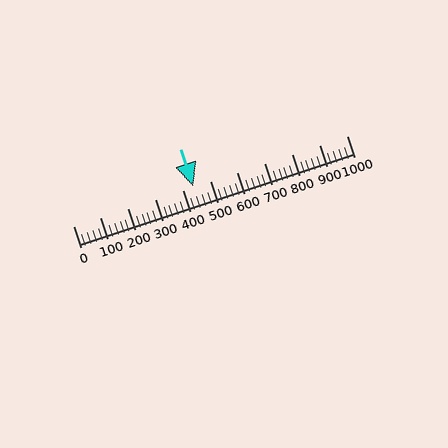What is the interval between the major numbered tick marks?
The major tick marks are spaced 100 units apart.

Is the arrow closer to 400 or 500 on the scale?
The arrow is closer to 400.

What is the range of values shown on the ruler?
The ruler shows values from 0 to 1000.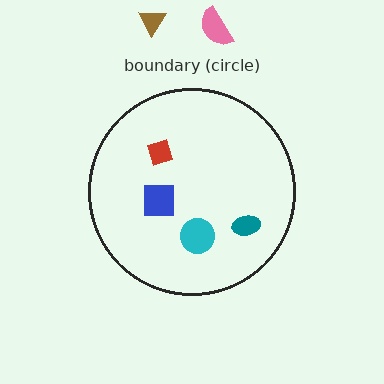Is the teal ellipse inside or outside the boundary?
Inside.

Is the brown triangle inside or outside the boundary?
Outside.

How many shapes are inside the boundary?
4 inside, 2 outside.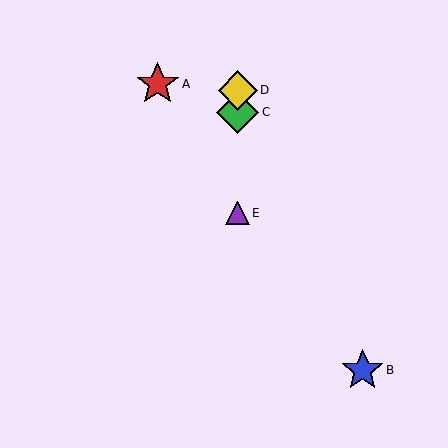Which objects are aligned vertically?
Objects C, D, E are aligned vertically.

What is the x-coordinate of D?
Object D is at x≈238.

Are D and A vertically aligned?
No, D is at x≈238 and A is at x≈158.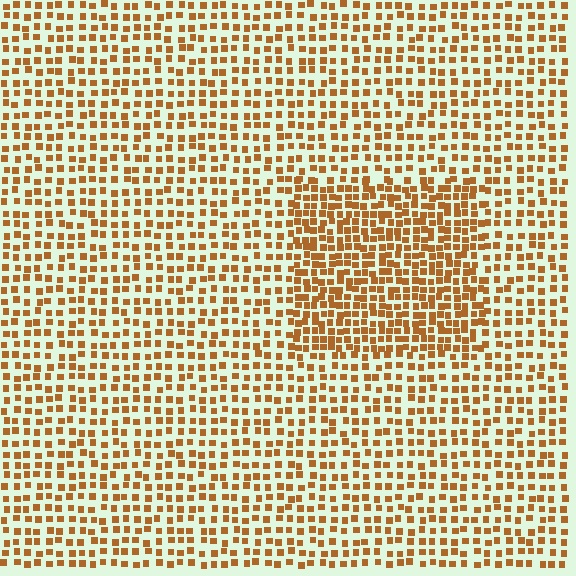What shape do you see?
I see a rectangle.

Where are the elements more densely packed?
The elements are more densely packed inside the rectangle boundary.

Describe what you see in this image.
The image contains small brown elements arranged at two different densities. A rectangle-shaped region is visible where the elements are more densely packed than the surrounding area.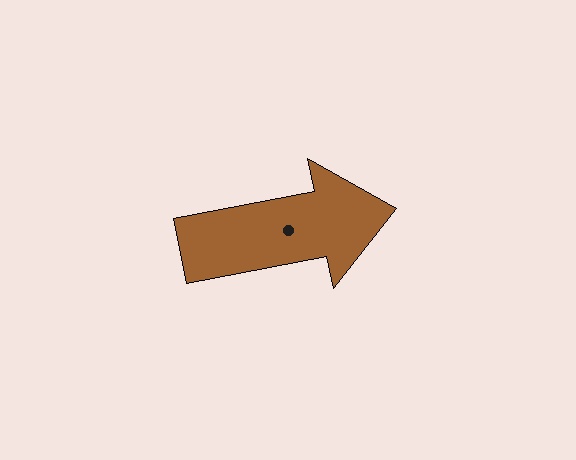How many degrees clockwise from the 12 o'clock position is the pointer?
Approximately 79 degrees.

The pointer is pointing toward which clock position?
Roughly 3 o'clock.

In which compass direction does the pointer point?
East.